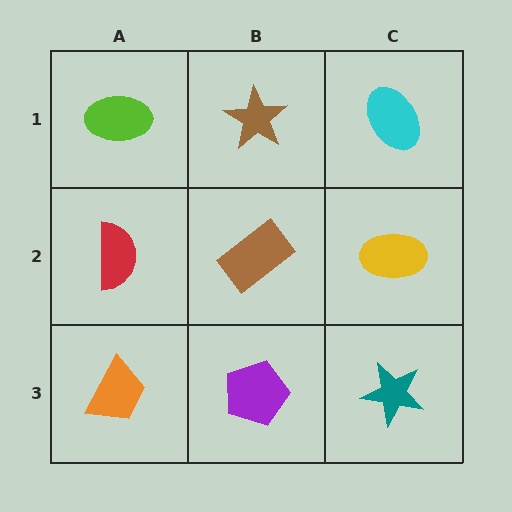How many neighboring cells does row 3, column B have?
3.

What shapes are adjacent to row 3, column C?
A yellow ellipse (row 2, column C), a purple pentagon (row 3, column B).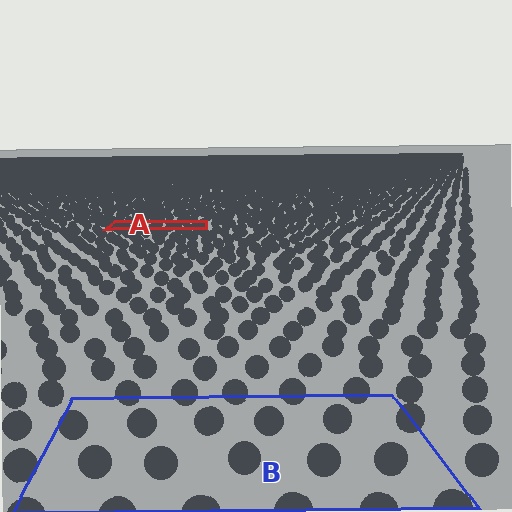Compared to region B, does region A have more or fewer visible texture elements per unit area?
Region A has more texture elements per unit area — they are packed more densely because it is farther away.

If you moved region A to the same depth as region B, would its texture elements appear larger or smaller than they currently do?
They would appear larger. At a closer depth, the same texture elements are projected at a bigger on-screen size.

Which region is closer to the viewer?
Region B is closer. The texture elements there are larger and more spread out.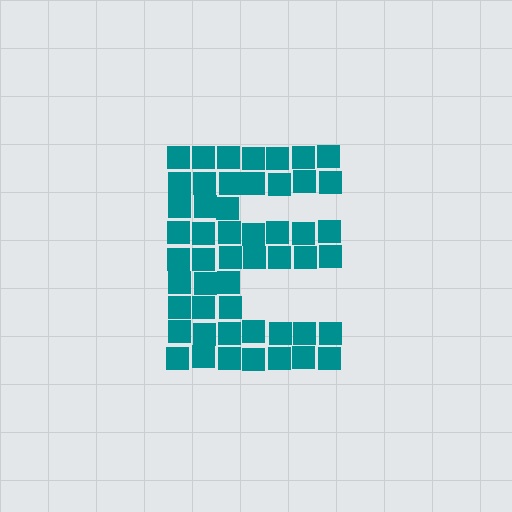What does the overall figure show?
The overall figure shows the letter E.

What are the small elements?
The small elements are squares.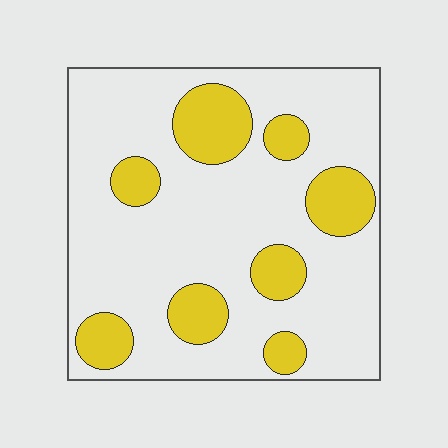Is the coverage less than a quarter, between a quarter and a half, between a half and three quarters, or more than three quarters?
Less than a quarter.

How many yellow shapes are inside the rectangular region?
8.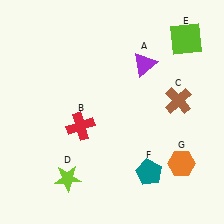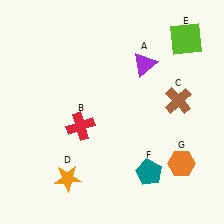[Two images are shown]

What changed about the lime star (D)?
In Image 1, D is lime. In Image 2, it changed to orange.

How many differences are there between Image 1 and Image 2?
There is 1 difference between the two images.